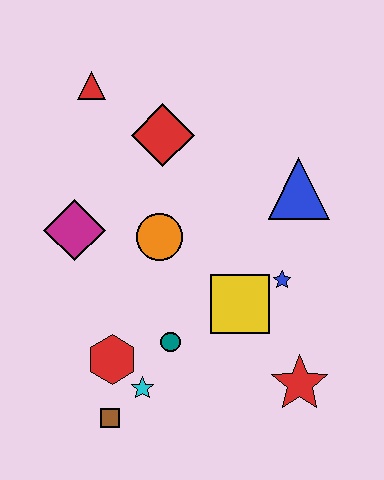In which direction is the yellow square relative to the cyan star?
The yellow square is to the right of the cyan star.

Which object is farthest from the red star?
The red triangle is farthest from the red star.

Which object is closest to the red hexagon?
The cyan star is closest to the red hexagon.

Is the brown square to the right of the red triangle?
Yes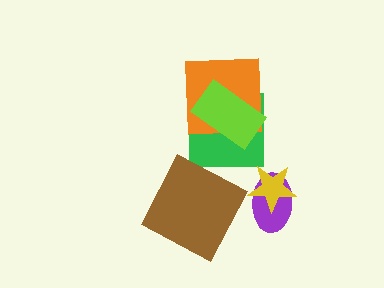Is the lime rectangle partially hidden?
No, no other shape covers it.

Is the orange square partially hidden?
Yes, it is partially covered by another shape.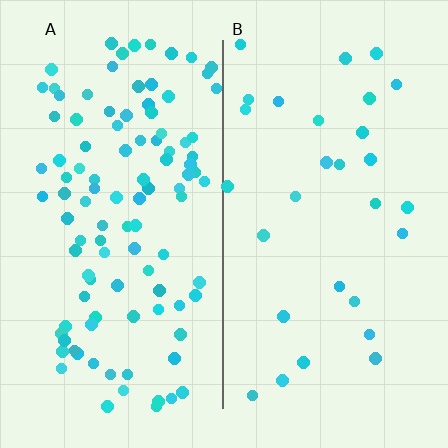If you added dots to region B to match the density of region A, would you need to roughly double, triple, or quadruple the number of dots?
Approximately quadruple.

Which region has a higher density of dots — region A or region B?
A (the left).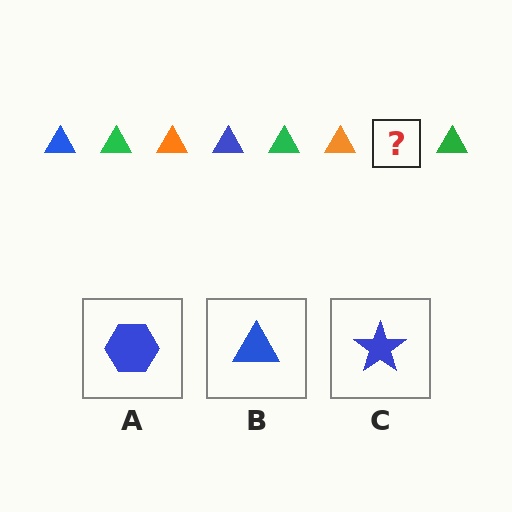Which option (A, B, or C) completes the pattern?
B.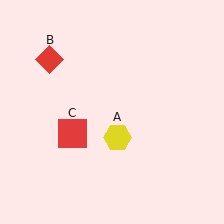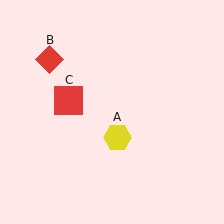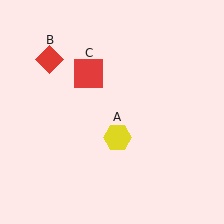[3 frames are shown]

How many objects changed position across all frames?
1 object changed position: red square (object C).